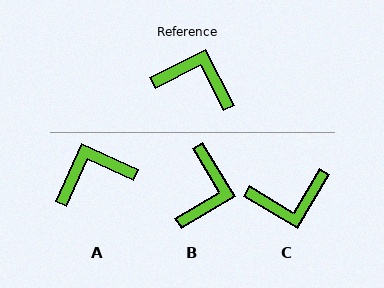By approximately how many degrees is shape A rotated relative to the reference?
Approximately 40 degrees counter-clockwise.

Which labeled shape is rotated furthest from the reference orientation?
C, about 148 degrees away.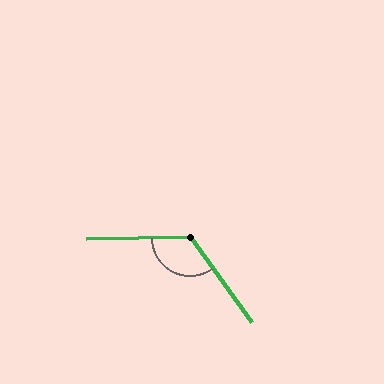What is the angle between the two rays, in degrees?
Approximately 125 degrees.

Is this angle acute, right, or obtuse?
It is obtuse.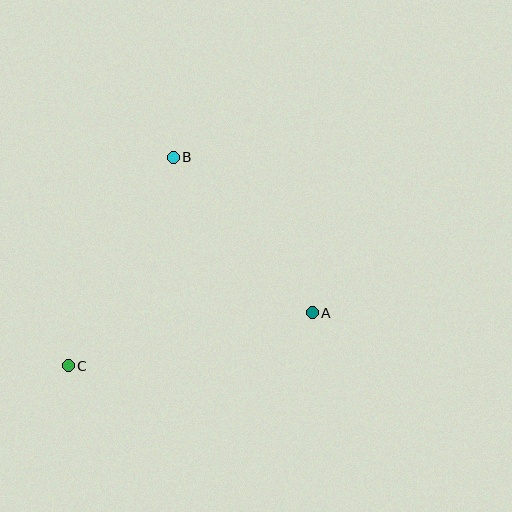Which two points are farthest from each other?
Points A and C are farthest from each other.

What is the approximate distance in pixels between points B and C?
The distance between B and C is approximately 234 pixels.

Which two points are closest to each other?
Points A and B are closest to each other.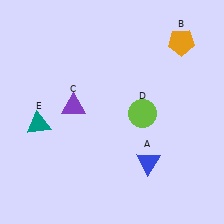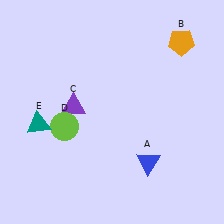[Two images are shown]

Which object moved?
The lime circle (D) moved left.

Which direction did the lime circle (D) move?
The lime circle (D) moved left.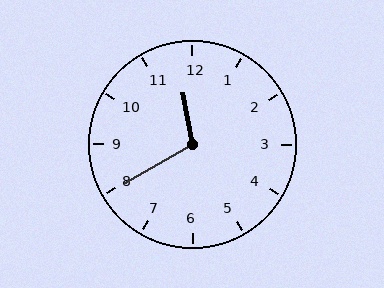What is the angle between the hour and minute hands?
Approximately 110 degrees.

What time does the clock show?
11:40.